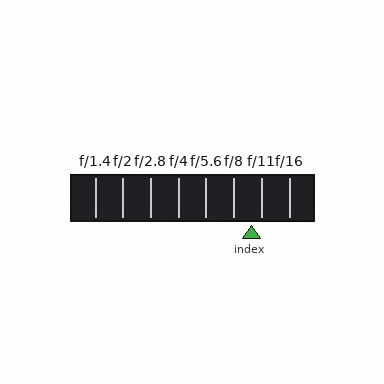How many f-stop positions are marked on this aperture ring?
There are 8 f-stop positions marked.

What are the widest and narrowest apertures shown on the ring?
The widest aperture shown is f/1.4 and the narrowest is f/16.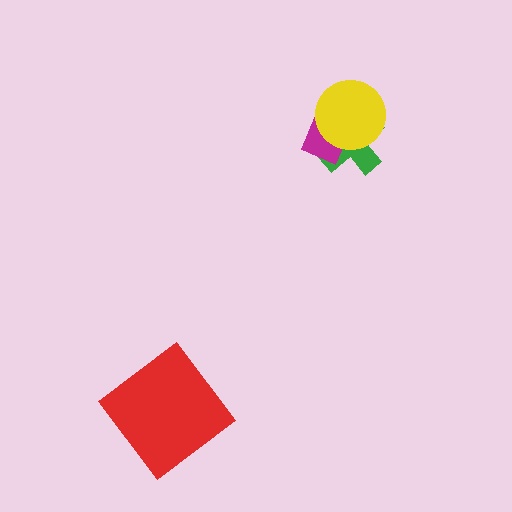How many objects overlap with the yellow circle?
2 objects overlap with the yellow circle.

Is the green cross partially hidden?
Yes, it is partially covered by another shape.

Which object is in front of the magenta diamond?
The yellow circle is in front of the magenta diamond.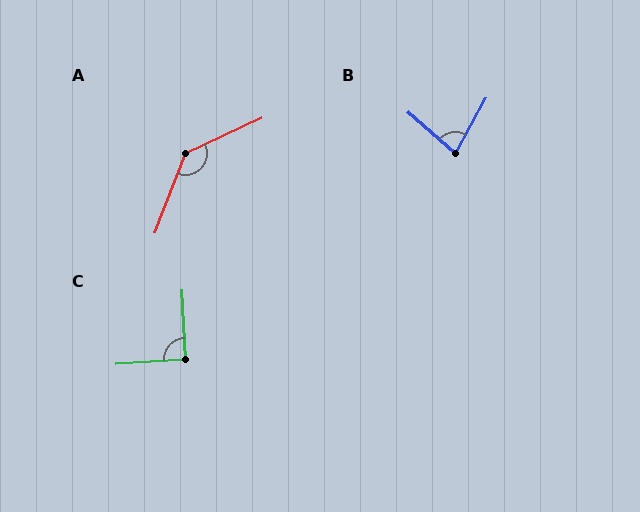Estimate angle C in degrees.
Approximately 90 degrees.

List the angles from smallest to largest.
B (78°), C (90°), A (136°).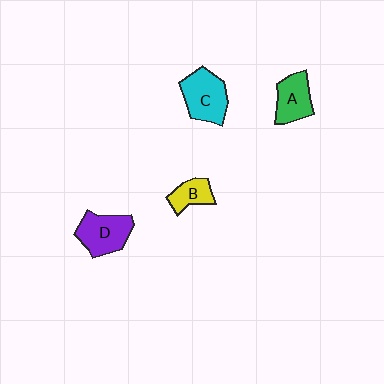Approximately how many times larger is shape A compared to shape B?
Approximately 1.4 times.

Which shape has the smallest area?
Shape B (yellow).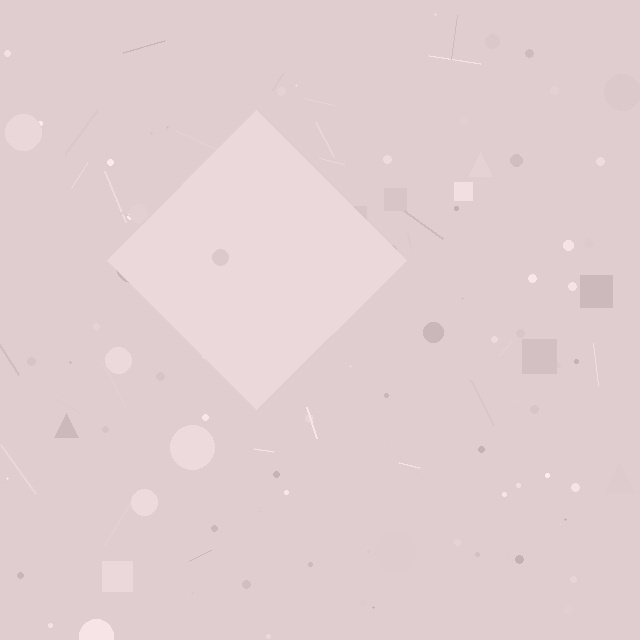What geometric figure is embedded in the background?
A diamond is embedded in the background.